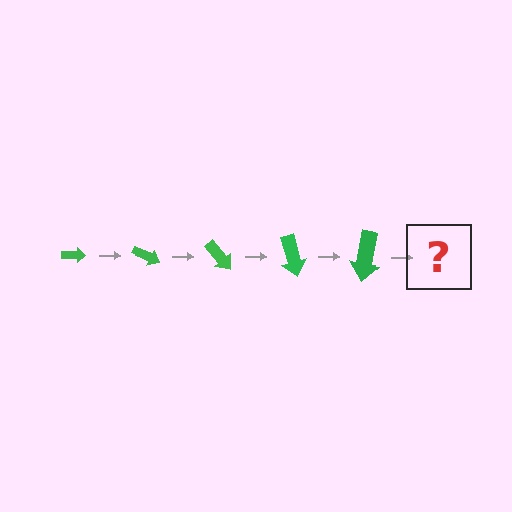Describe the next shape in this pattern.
It should be an arrow, larger than the previous one and rotated 125 degrees from the start.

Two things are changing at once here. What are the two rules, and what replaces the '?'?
The two rules are that the arrow grows larger each step and it rotates 25 degrees each step. The '?' should be an arrow, larger than the previous one and rotated 125 degrees from the start.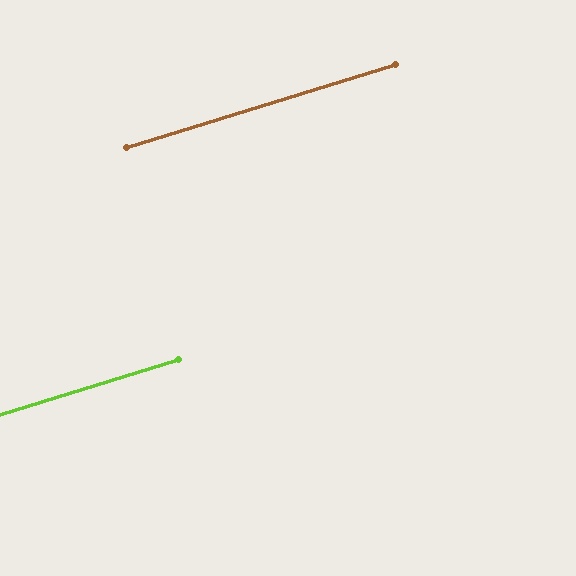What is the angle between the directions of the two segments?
Approximately 0 degrees.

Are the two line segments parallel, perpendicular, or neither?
Parallel — their directions differ by only 0.2°.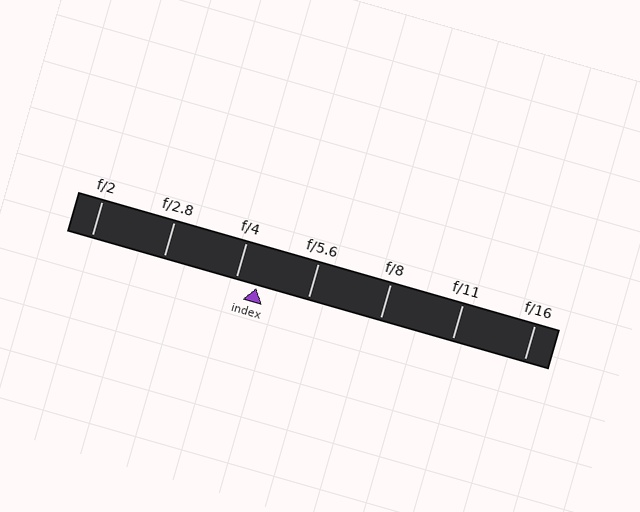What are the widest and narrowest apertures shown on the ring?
The widest aperture shown is f/2 and the narrowest is f/16.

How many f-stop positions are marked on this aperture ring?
There are 7 f-stop positions marked.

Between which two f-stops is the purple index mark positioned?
The index mark is between f/4 and f/5.6.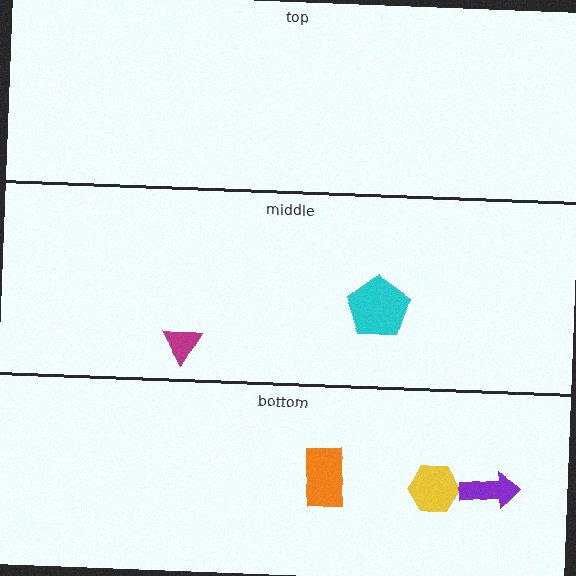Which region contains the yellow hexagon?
The bottom region.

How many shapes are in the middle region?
2.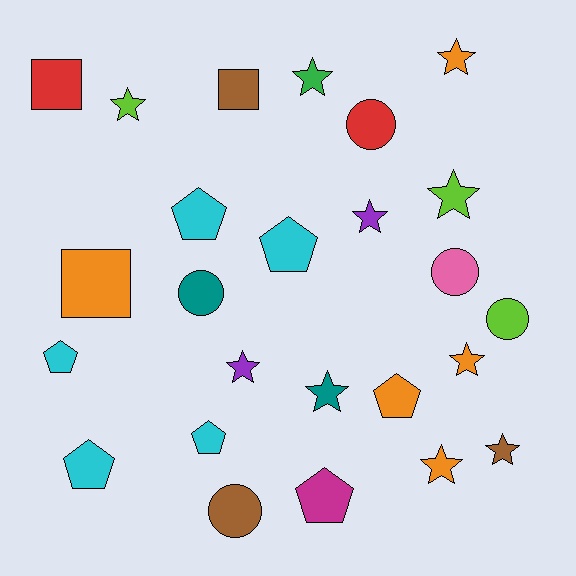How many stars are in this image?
There are 10 stars.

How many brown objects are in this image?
There are 3 brown objects.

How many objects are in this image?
There are 25 objects.